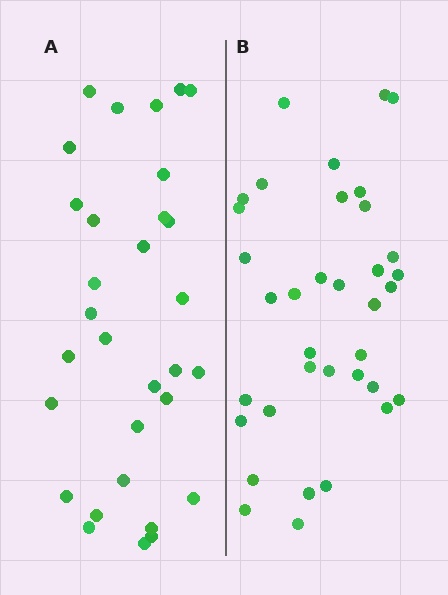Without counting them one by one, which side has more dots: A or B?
Region B (the right region) has more dots.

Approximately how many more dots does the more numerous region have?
Region B has about 5 more dots than region A.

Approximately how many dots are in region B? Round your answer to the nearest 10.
About 40 dots. (The exact count is 36, which rounds to 40.)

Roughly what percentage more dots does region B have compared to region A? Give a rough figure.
About 15% more.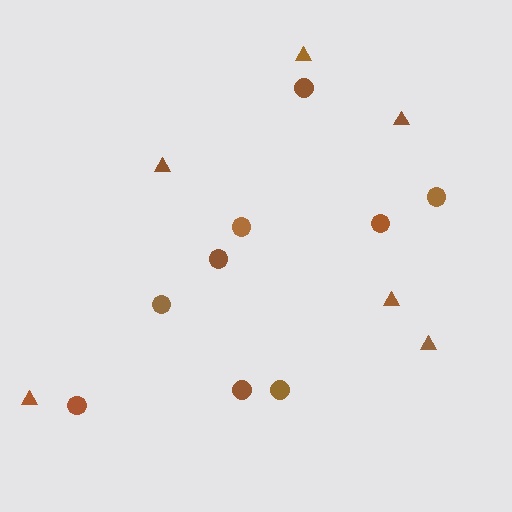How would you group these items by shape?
There are 2 groups: one group of triangles (6) and one group of circles (9).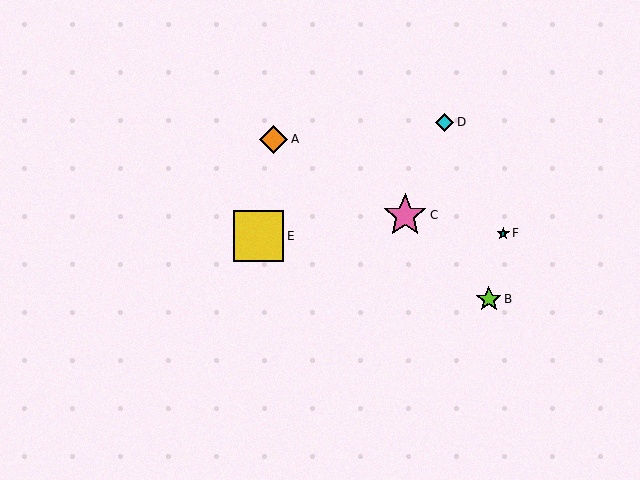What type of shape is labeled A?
Shape A is an orange diamond.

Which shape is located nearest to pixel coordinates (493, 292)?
The lime star (labeled B) at (489, 299) is nearest to that location.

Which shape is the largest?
The yellow square (labeled E) is the largest.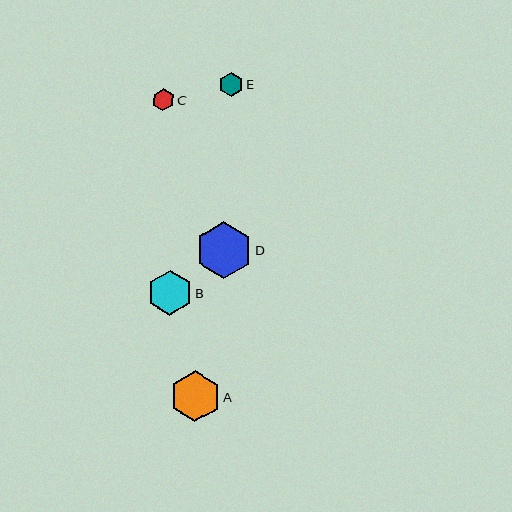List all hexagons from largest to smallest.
From largest to smallest: D, A, B, E, C.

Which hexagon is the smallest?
Hexagon C is the smallest with a size of approximately 22 pixels.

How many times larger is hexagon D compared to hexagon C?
Hexagon D is approximately 2.6 times the size of hexagon C.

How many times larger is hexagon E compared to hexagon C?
Hexagon E is approximately 1.1 times the size of hexagon C.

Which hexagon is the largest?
Hexagon D is the largest with a size of approximately 57 pixels.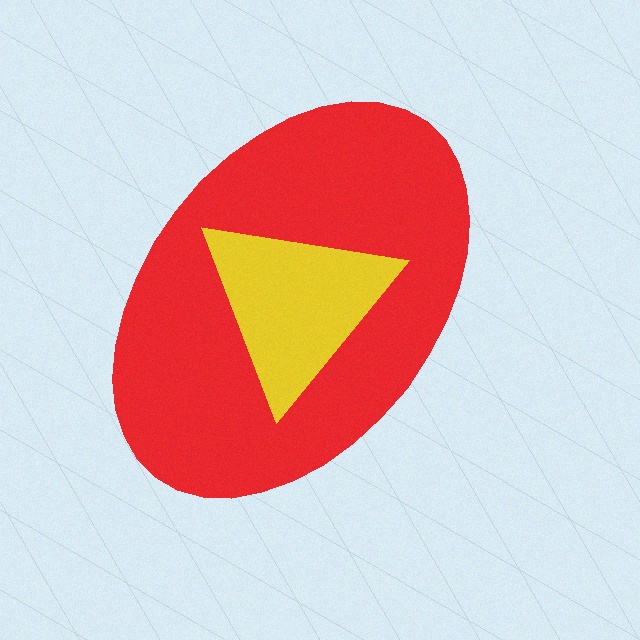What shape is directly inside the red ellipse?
The yellow triangle.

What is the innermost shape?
The yellow triangle.